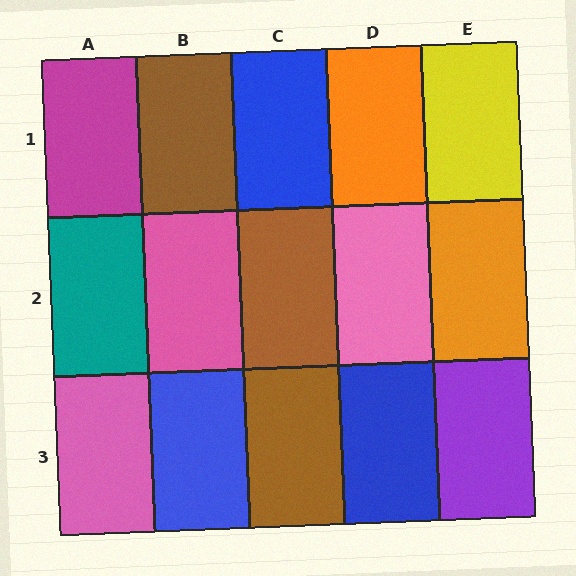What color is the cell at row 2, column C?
Brown.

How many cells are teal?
1 cell is teal.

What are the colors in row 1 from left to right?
Magenta, brown, blue, orange, yellow.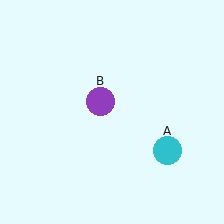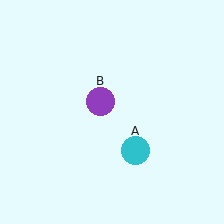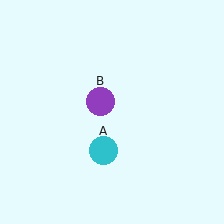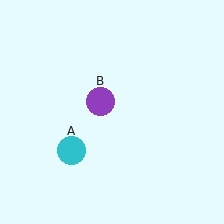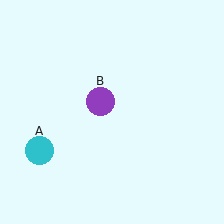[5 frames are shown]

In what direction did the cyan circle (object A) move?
The cyan circle (object A) moved left.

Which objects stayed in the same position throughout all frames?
Purple circle (object B) remained stationary.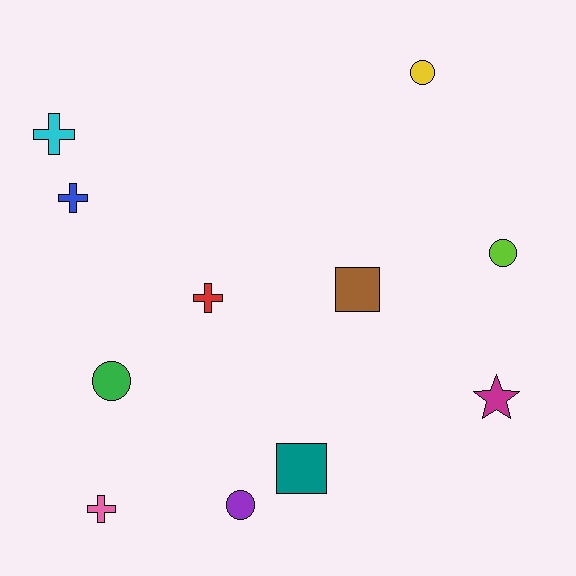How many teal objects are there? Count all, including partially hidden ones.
There is 1 teal object.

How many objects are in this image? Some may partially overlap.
There are 11 objects.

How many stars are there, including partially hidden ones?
There is 1 star.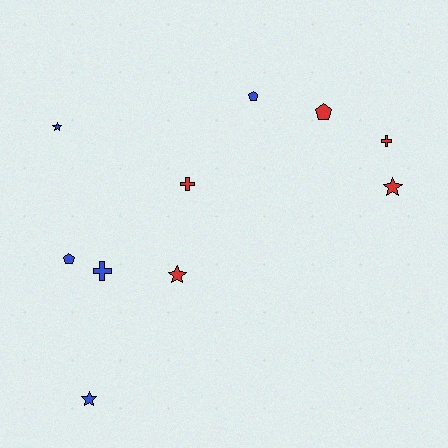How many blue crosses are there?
There is 1 blue cross.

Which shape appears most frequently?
Star, with 4 objects.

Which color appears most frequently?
Red, with 5 objects.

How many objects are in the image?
There are 10 objects.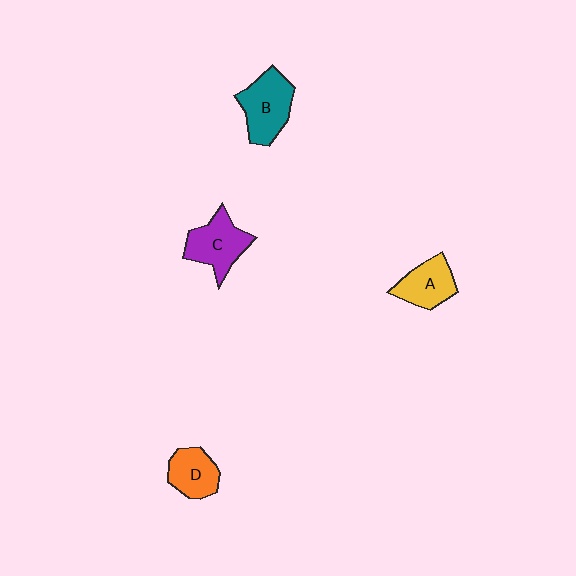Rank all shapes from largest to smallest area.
From largest to smallest: B (teal), C (purple), A (yellow), D (orange).